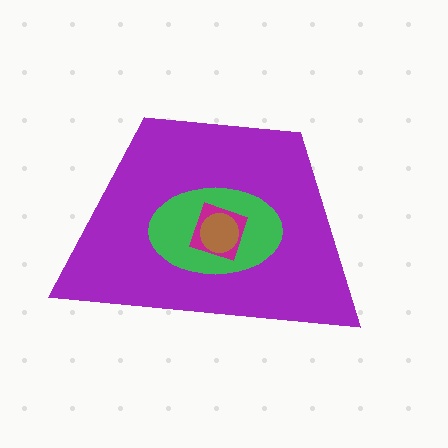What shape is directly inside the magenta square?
The brown circle.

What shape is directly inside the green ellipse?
The magenta square.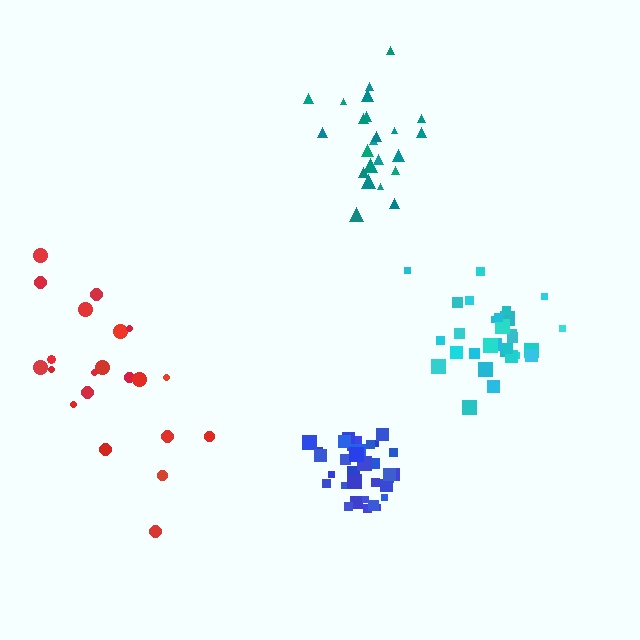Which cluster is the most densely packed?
Blue.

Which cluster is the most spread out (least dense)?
Red.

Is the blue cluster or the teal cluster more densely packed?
Blue.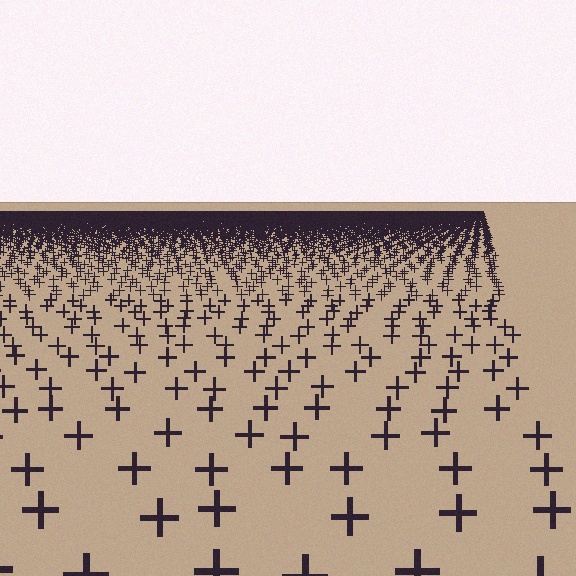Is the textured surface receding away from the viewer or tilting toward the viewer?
The surface is receding away from the viewer. Texture elements get smaller and denser toward the top.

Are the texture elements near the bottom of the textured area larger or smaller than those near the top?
Larger. Near the bottom, elements are closer to the viewer and appear at a bigger on-screen size.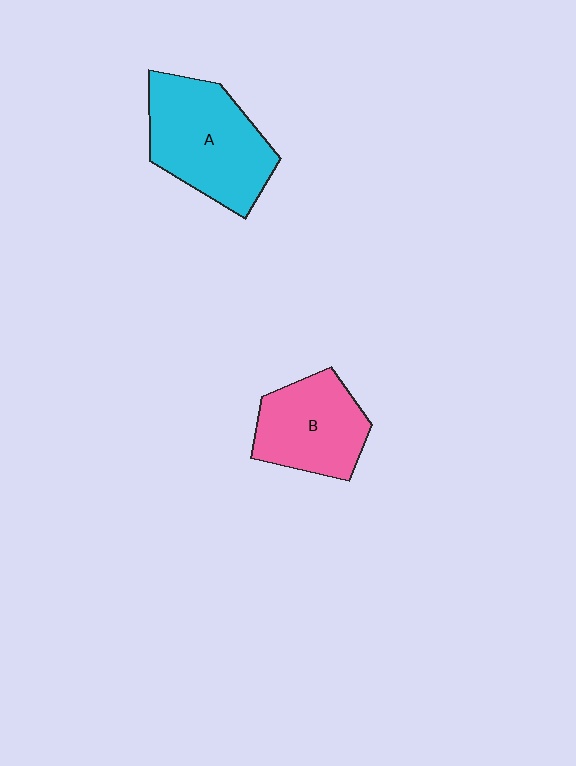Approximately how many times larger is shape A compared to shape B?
Approximately 1.3 times.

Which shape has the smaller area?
Shape B (pink).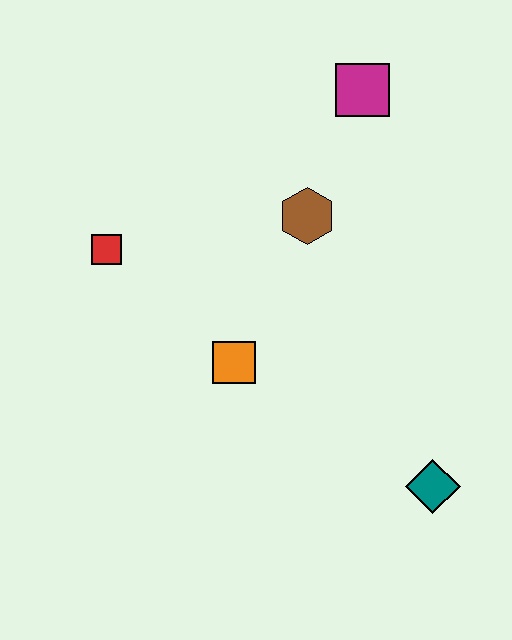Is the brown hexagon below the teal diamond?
No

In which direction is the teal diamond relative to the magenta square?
The teal diamond is below the magenta square.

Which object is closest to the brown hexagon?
The magenta square is closest to the brown hexagon.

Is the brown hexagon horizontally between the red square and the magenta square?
Yes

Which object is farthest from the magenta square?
The teal diamond is farthest from the magenta square.